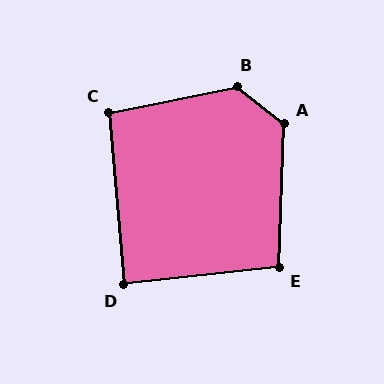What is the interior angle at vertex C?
Approximately 97 degrees (obtuse).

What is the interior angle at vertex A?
Approximately 126 degrees (obtuse).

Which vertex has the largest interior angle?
B, at approximately 130 degrees.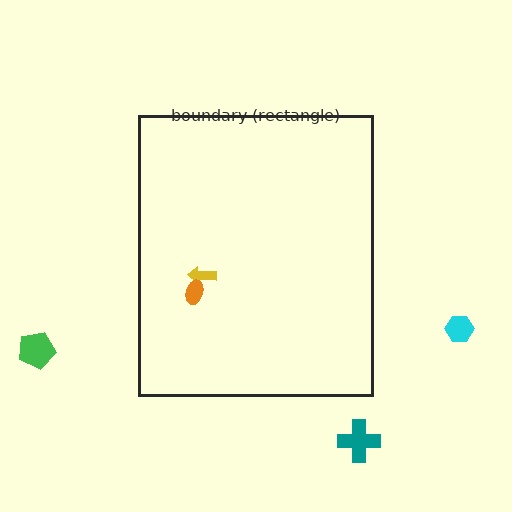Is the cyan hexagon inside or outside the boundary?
Outside.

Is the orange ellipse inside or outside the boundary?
Inside.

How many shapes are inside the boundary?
2 inside, 3 outside.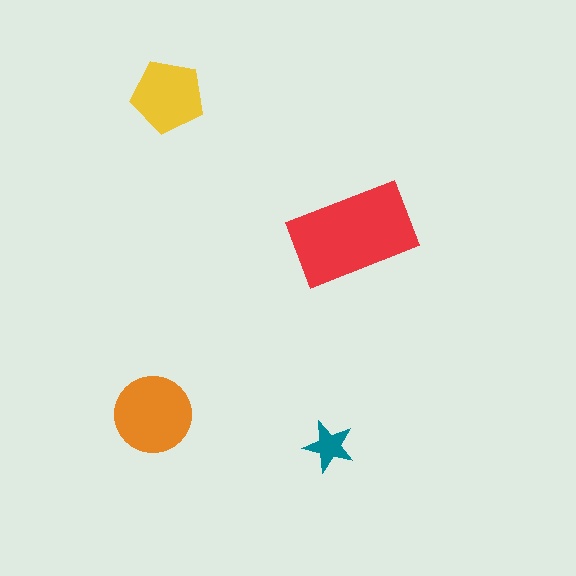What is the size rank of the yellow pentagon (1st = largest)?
3rd.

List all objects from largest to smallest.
The red rectangle, the orange circle, the yellow pentagon, the teal star.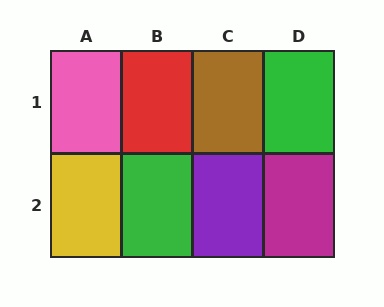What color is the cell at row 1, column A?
Pink.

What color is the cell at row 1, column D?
Green.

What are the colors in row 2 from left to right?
Yellow, green, purple, magenta.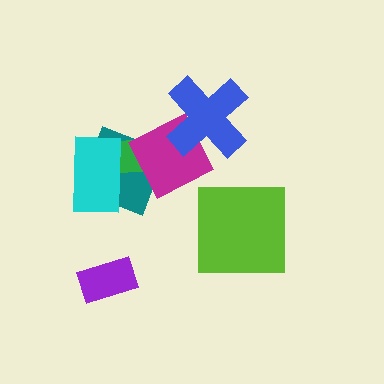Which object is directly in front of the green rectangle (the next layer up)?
The magenta diamond is directly in front of the green rectangle.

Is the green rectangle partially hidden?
Yes, it is partially covered by another shape.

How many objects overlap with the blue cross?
1 object overlaps with the blue cross.